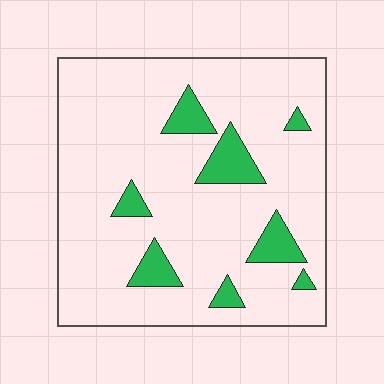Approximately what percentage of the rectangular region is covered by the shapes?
Approximately 15%.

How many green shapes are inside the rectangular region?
8.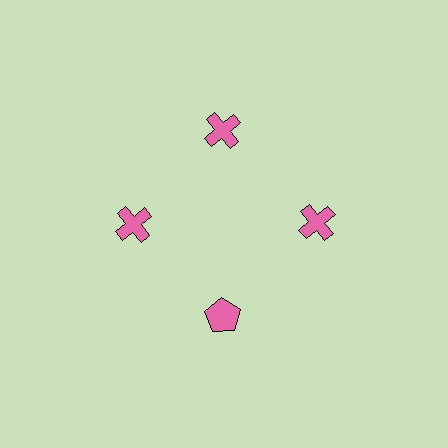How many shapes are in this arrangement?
There are 4 shapes arranged in a ring pattern.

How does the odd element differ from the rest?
It has a different shape: pentagon instead of cross.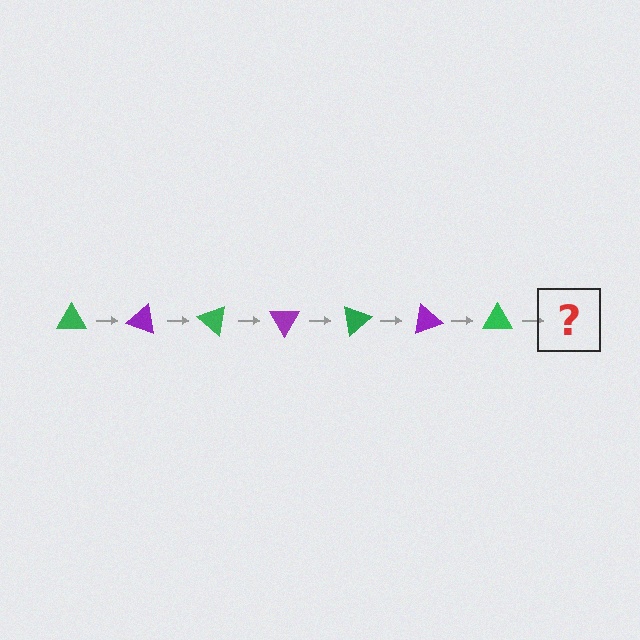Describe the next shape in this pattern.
It should be a purple triangle, rotated 140 degrees from the start.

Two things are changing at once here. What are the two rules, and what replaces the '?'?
The two rules are that it rotates 20 degrees each step and the color cycles through green and purple. The '?' should be a purple triangle, rotated 140 degrees from the start.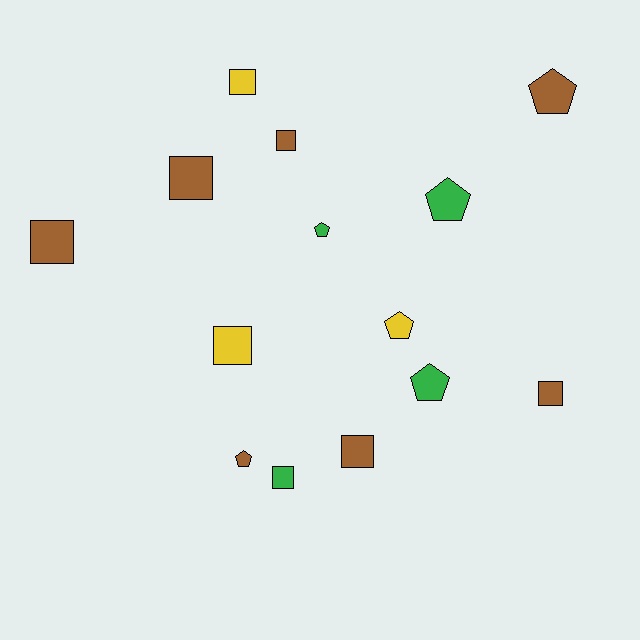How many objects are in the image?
There are 14 objects.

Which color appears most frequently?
Brown, with 7 objects.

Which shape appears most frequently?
Square, with 8 objects.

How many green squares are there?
There is 1 green square.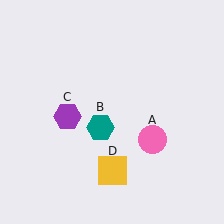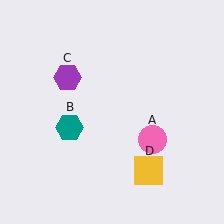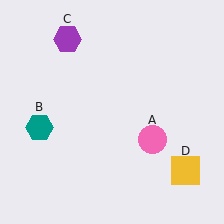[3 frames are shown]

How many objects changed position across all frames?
3 objects changed position: teal hexagon (object B), purple hexagon (object C), yellow square (object D).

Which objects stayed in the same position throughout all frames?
Pink circle (object A) remained stationary.